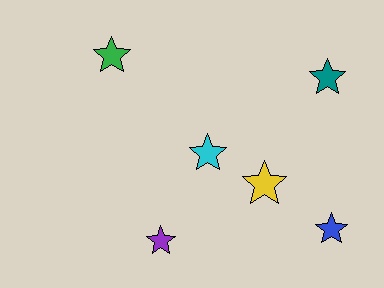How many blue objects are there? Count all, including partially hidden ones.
There is 1 blue object.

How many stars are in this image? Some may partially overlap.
There are 6 stars.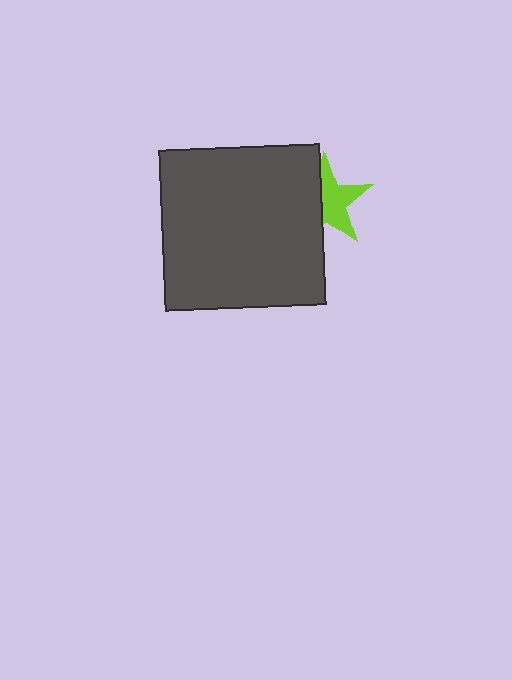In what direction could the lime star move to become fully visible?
The lime star could move right. That would shift it out from behind the dark gray square entirely.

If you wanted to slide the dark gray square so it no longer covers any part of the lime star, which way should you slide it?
Slide it left — that is the most direct way to separate the two shapes.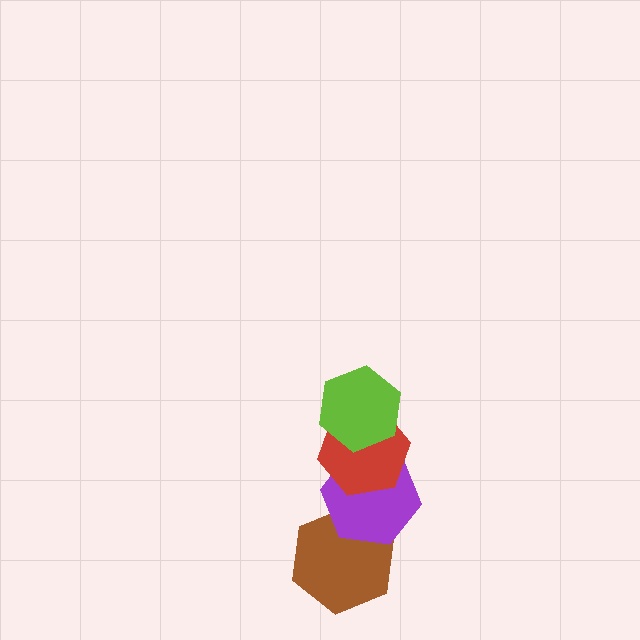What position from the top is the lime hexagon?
The lime hexagon is 1st from the top.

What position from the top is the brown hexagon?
The brown hexagon is 4th from the top.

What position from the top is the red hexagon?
The red hexagon is 2nd from the top.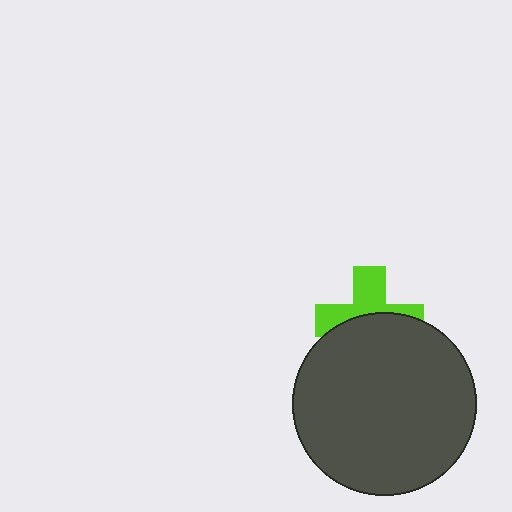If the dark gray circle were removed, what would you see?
You would see the complete lime cross.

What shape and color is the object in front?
The object in front is a dark gray circle.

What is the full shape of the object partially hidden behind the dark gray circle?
The partially hidden object is a lime cross.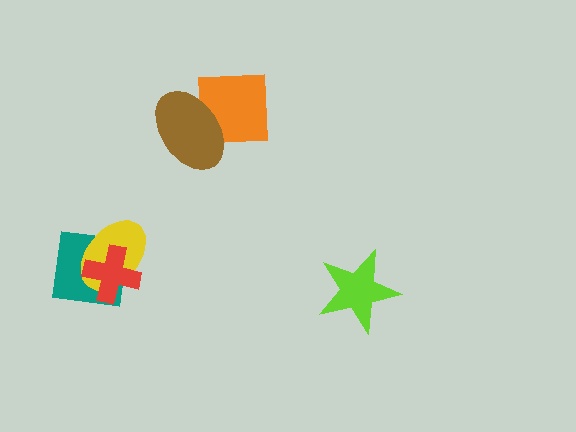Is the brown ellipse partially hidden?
No, no other shape covers it.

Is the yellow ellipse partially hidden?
Yes, it is partially covered by another shape.